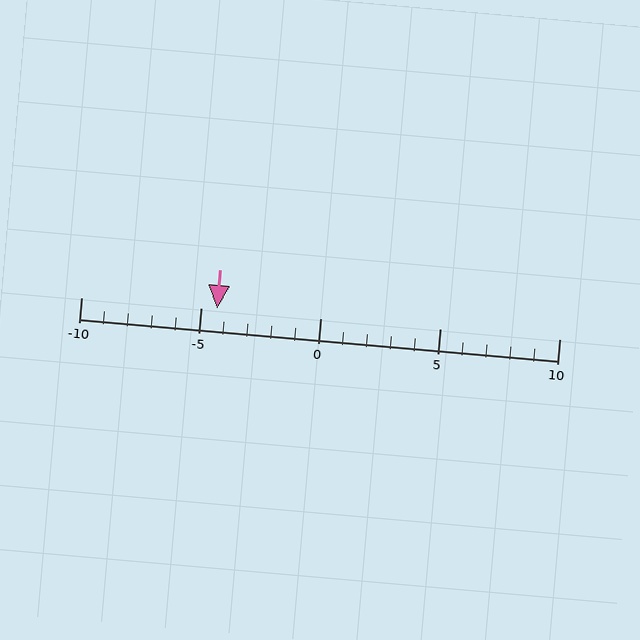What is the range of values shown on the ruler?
The ruler shows values from -10 to 10.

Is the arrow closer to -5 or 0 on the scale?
The arrow is closer to -5.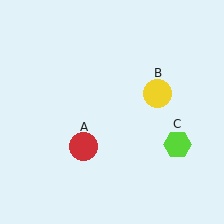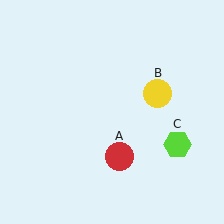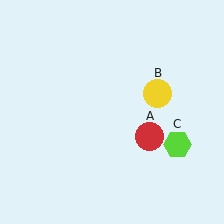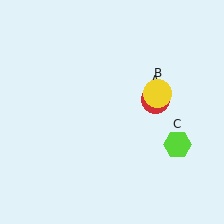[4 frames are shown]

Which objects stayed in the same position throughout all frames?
Yellow circle (object B) and lime hexagon (object C) remained stationary.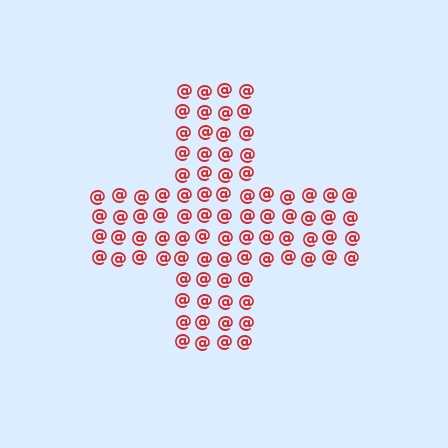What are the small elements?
The small elements are at signs.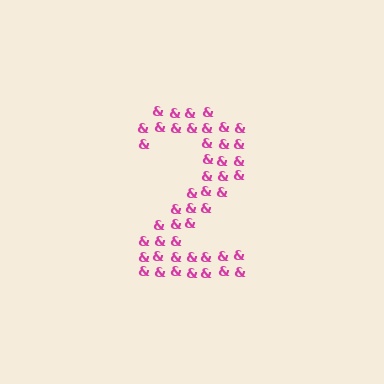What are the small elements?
The small elements are ampersands.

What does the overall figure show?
The overall figure shows the digit 2.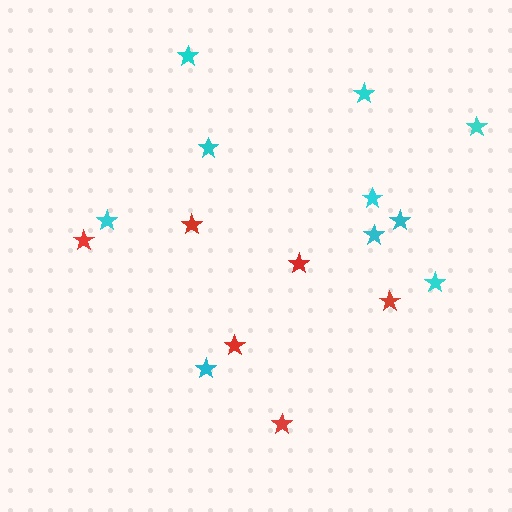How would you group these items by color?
There are 2 groups: one group of red stars (6) and one group of cyan stars (10).